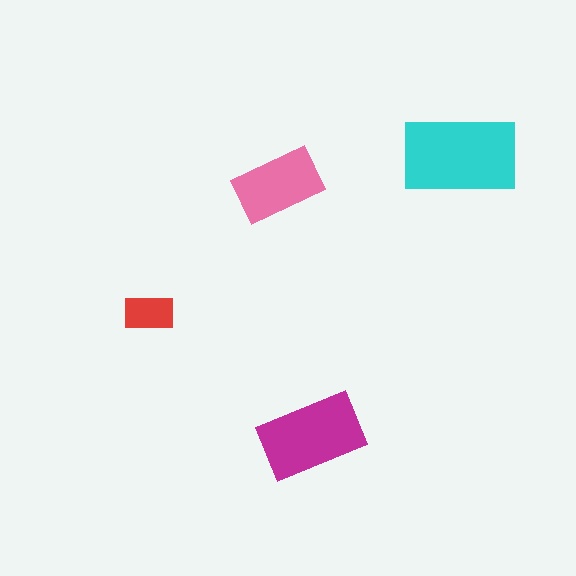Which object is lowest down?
The magenta rectangle is bottommost.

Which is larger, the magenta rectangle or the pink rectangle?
The magenta one.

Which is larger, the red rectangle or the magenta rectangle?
The magenta one.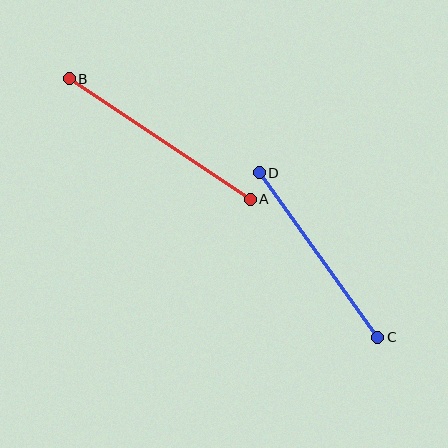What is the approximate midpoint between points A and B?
The midpoint is at approximately (160, 139) pixels.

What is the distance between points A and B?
The distance is approximately 217 pixels.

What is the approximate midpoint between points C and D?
The midpoint is at approximately (319, 255) pixels.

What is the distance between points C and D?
The distance is approximately 203 pixels.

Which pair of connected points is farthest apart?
Points A and B are farthest apart.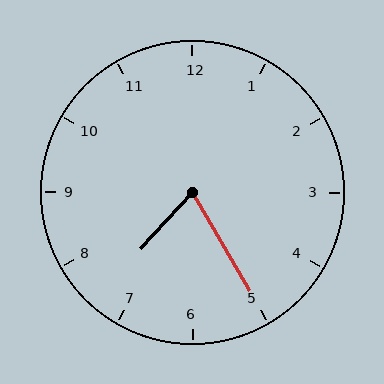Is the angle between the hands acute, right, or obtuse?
It is acute.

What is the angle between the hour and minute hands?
Approximately 72 degrees.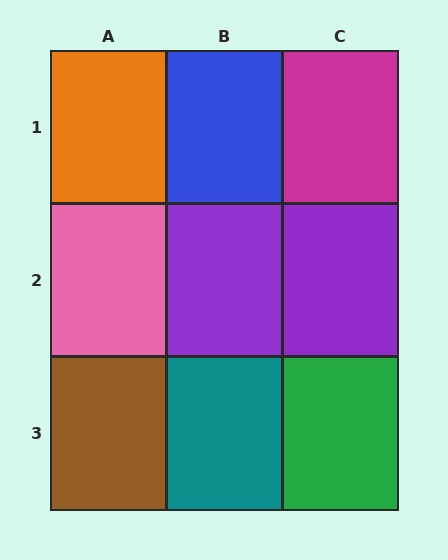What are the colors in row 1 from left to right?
Orange, blue, magenta.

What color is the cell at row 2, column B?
Purple.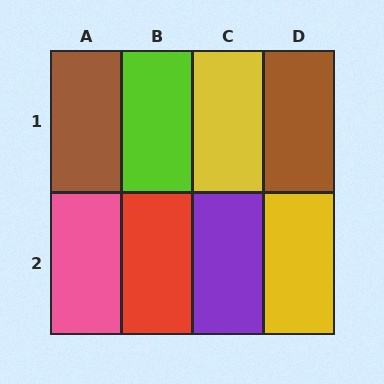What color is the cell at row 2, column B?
Red.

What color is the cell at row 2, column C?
Purple.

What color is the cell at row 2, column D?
Yellow.